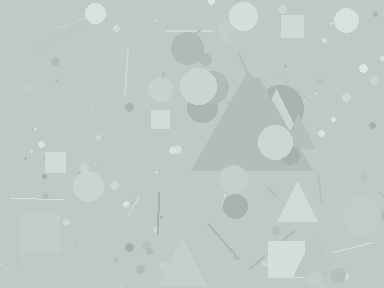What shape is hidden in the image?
A triangle is hidden in the image.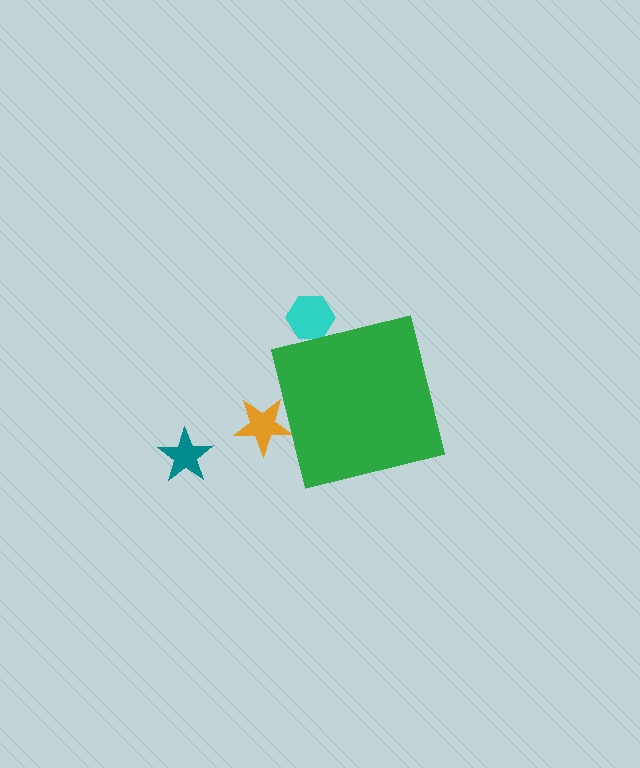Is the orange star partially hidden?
Yes, the orange star is partially hidden behind the green square.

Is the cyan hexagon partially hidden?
Yes, the cyan hexagon is partially hidden behind the green square.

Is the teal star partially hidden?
No, the teal star is fully visible.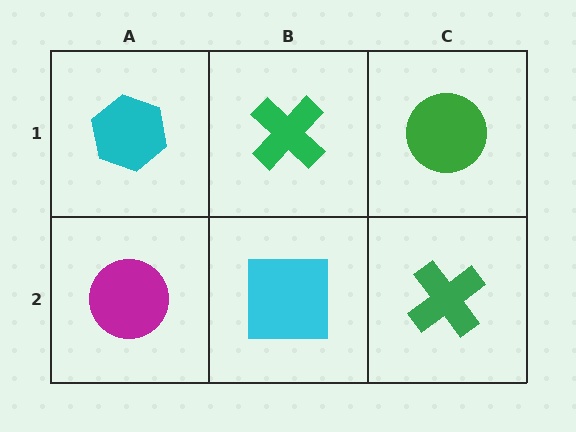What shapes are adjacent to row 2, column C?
A green circle (row 1, column C), a cyan square (row 2, column B).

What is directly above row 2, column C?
A green circle.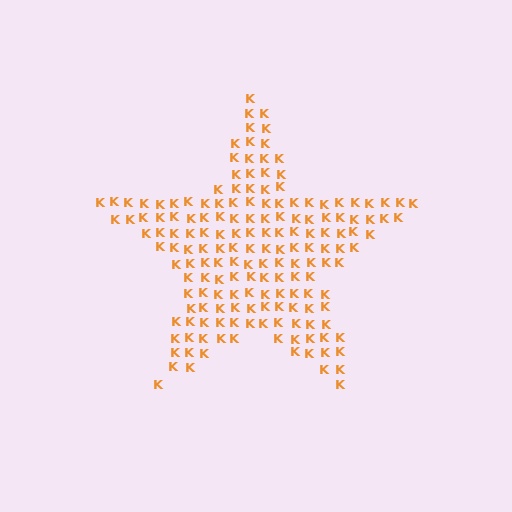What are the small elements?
The small elements are letter K's.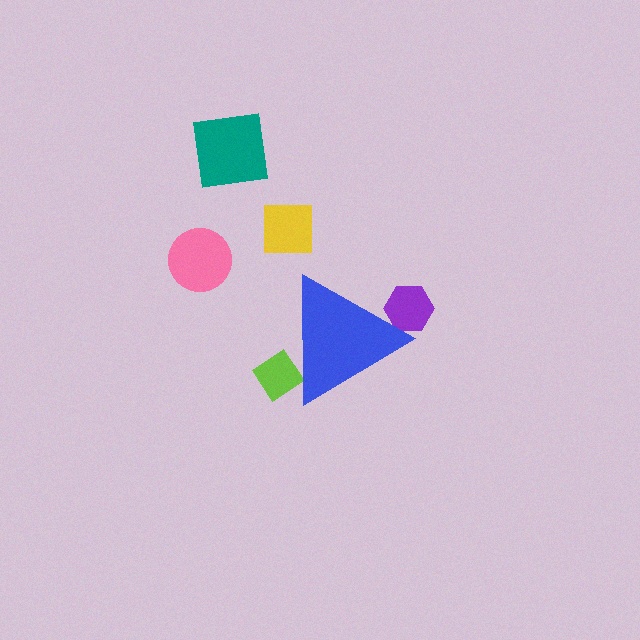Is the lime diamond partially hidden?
Yes, the lime diamond is partially hidden behind the blue triangle.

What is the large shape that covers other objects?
A blue triangle.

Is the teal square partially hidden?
No, the teal square is fully visible.